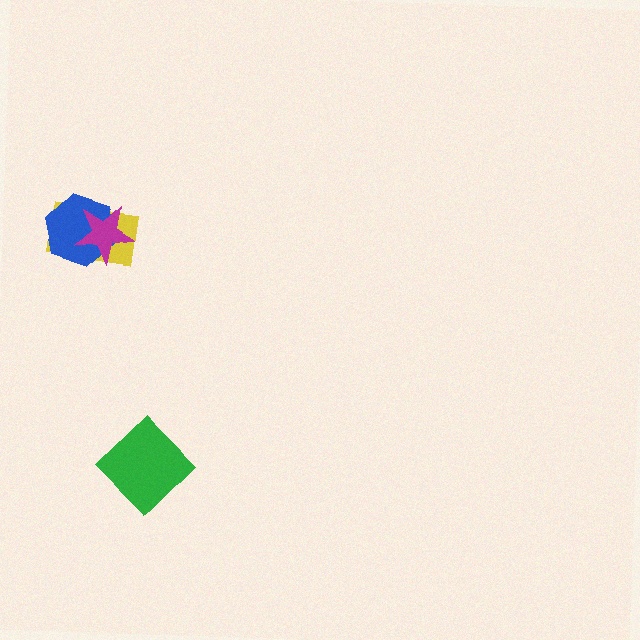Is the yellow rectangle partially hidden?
Yes, it is partially covered by another shape.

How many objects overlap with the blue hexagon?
2 objects overlap with the blue hexagon.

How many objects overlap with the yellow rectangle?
2 objects overlap with the yellow rectangle.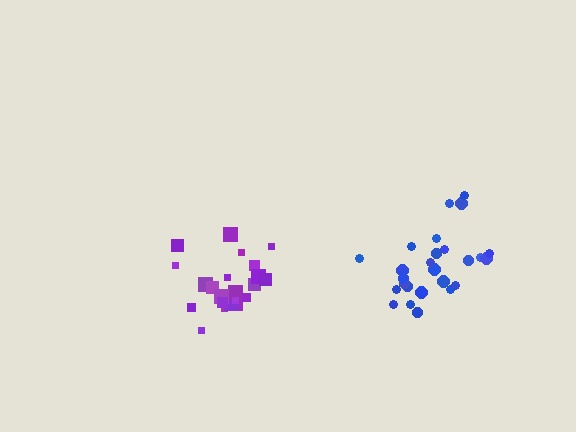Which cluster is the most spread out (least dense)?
Blue.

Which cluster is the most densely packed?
Purple.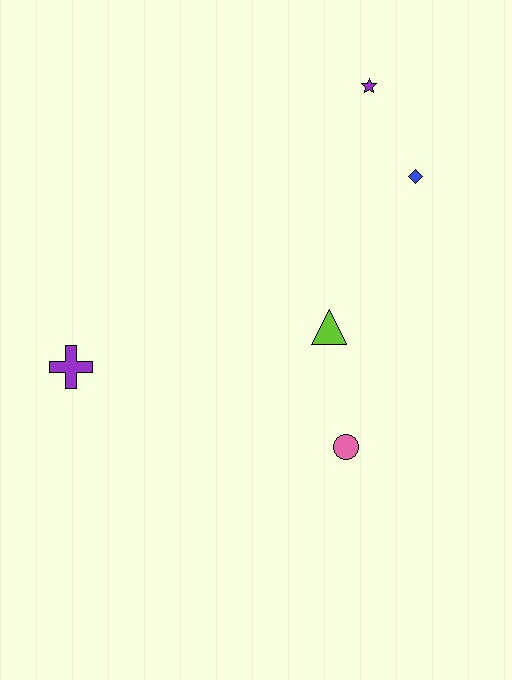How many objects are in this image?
There are 5 objects.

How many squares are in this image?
There are no squares.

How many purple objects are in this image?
There are 2 purple objects.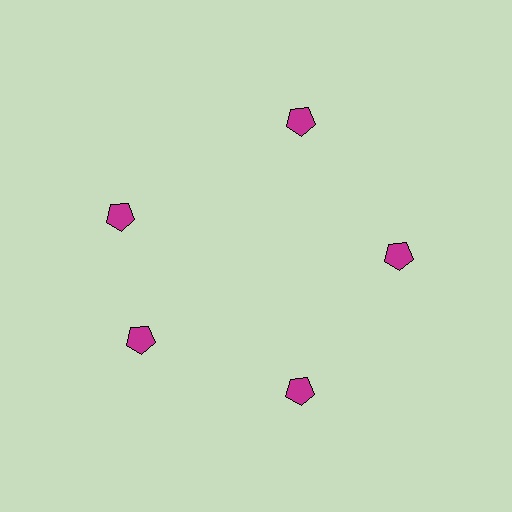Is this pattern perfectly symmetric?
No. The 5 magenta pentagons are arranged in a ring, but one element near the 10 o'clock position is rotated out of alignment along the ring, breaking the 5-fold rotational symmetry.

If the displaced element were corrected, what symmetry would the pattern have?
It would have 5-fold rotational symmetry — the pattern would map onto itself every 72 degrees.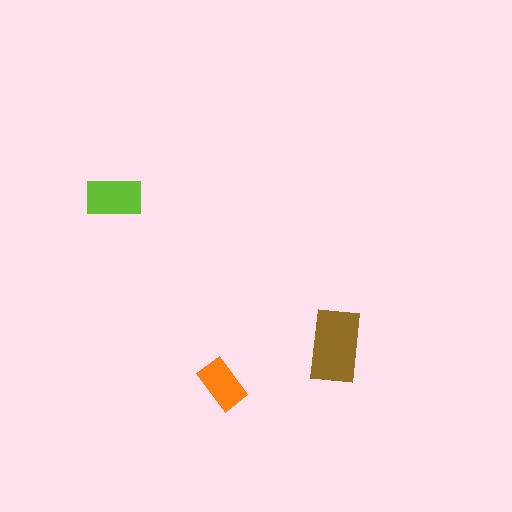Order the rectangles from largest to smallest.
the brown one, the lime one, the orange one.